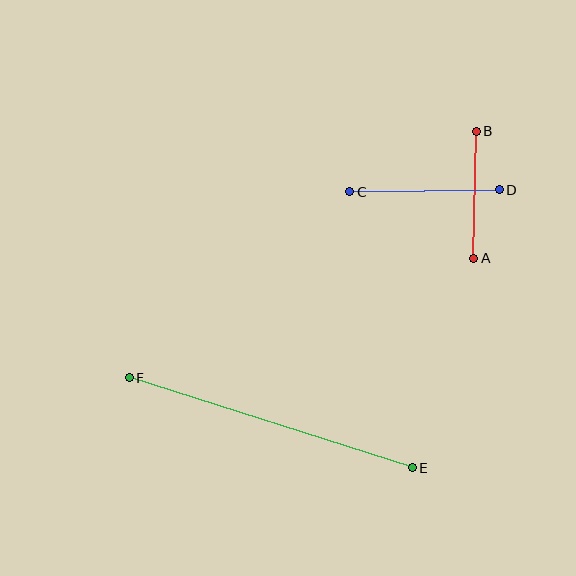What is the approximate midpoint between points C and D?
The midpoint is at approximately (425, 191) pixels.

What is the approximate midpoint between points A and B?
The midpoint is at approximately (475, 195) pixels.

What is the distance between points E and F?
The distance is approximately 297 pixels.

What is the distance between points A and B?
The distance is approximately 127 pixels.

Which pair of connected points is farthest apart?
Points E and F are farthest apart.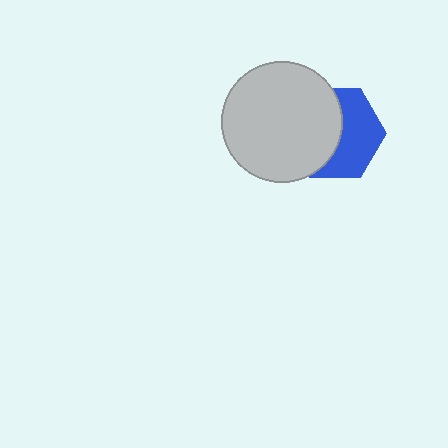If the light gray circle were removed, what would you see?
You would see the complete blue hexagon.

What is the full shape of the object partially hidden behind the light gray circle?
The partially hidden object is a blue hexagon.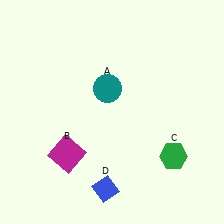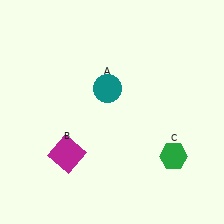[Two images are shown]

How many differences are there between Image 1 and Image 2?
There is 1 difference between the two images.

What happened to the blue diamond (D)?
The blue diamond (D) was removed in Image 2. It was in the bottom-left area of Image 1.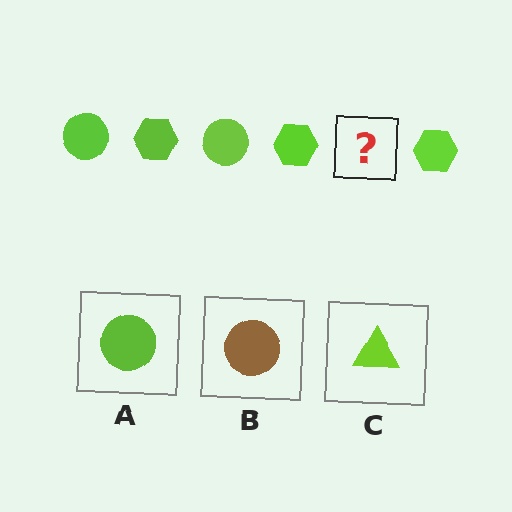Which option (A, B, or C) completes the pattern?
A.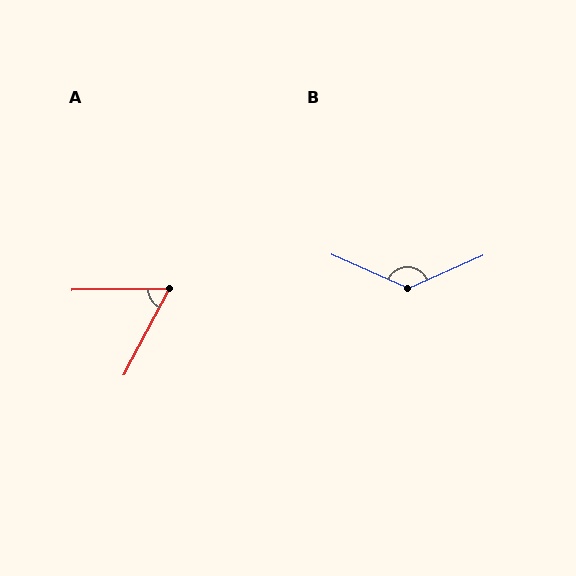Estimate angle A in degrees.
Approximately 61 degrees.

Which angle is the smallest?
A, at approximately 61 degrees.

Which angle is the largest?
B, at approximately 132 degrees.